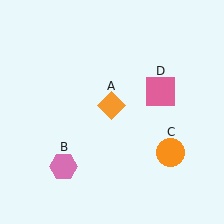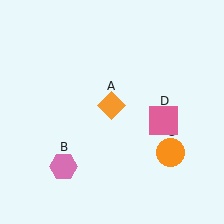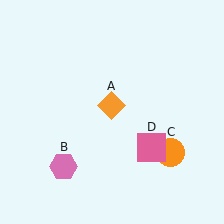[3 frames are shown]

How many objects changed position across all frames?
1 object changed position: pink square (object D).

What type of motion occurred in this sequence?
The pink square (object D) rotated clockwise around the center of the scene.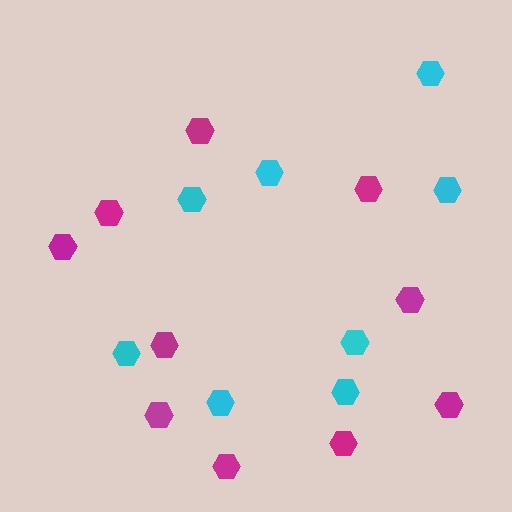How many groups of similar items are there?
There are 2 groups: one group of magenta hexagons (10) and one group of cyan hexagons (8).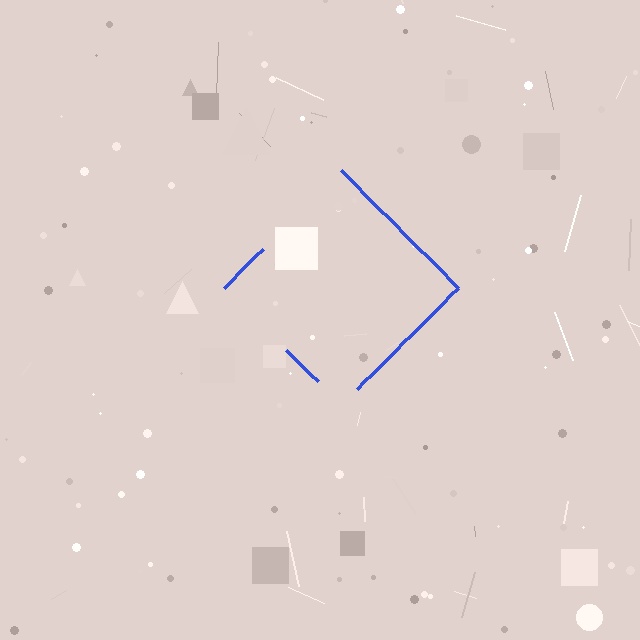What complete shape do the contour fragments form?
The contour fragments form a diamond.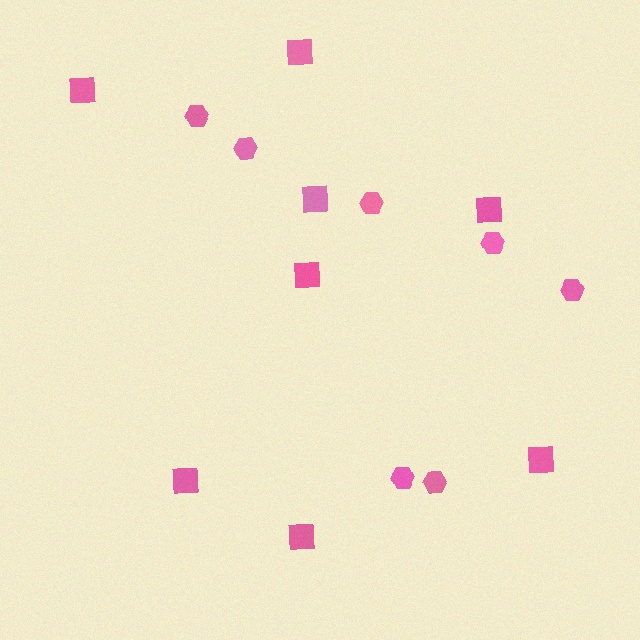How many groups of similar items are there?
There are 2 groups: one group of squares (8) and one group of hexagons (7).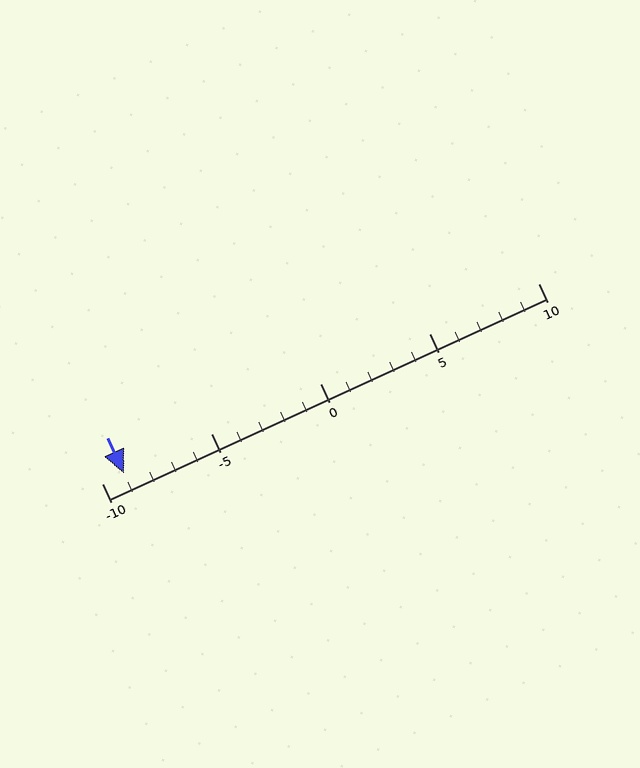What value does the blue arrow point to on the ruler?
The blue arrow points to approximately -9.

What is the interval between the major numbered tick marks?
The major tick marks are spaced 5 units apart.